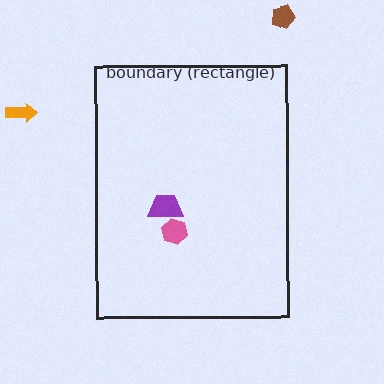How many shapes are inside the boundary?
2 inside, 2 outside.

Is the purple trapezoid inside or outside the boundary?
Inside.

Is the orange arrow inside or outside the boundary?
Outside.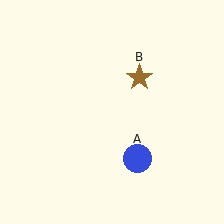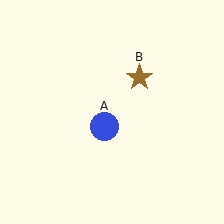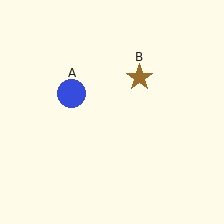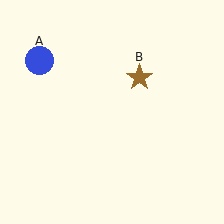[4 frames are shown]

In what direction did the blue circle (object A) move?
The blue circle (object A) moved up and to the left.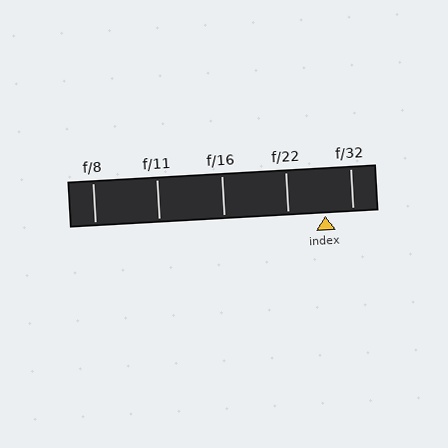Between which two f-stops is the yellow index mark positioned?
The index mark is between f/22 and f/32.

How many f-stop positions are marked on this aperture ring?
There are 5 f-stop positions marked.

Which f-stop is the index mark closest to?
The index mark is closest to f/32.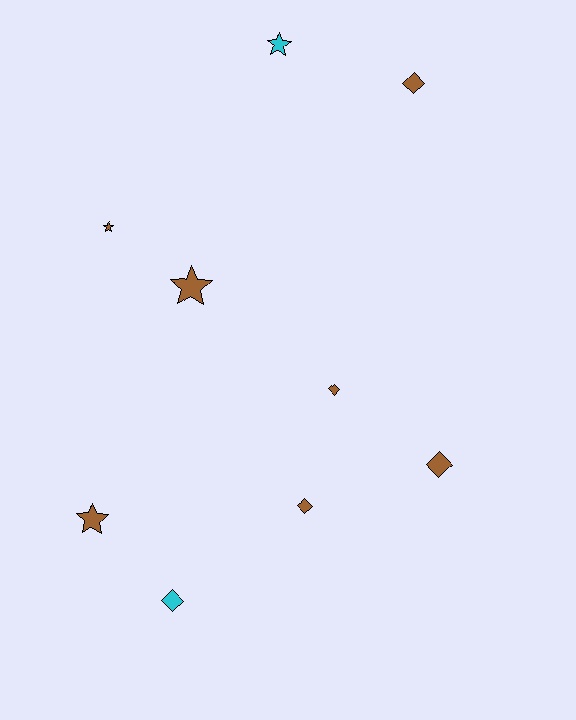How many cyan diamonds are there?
There is 1 cyan diamond.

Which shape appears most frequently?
Diamond, with 5 objects.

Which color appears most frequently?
Brown, with 7 objects.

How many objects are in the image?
There are 9 objects.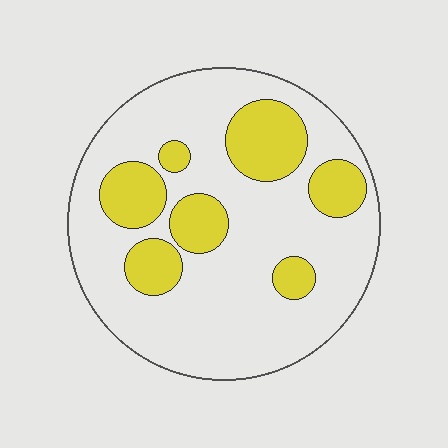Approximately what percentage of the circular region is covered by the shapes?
Approximately 25%.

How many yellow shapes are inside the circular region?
7.